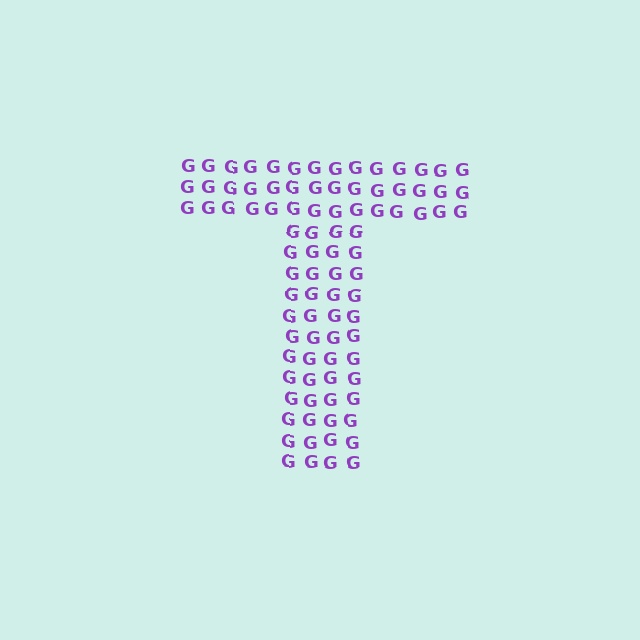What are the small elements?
The small elements are letter G's.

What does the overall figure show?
The overall figure shows the letter T.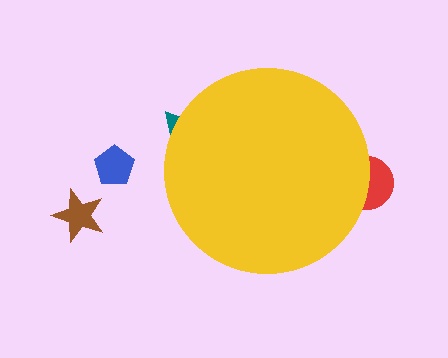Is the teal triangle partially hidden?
Yes, the teal triangle is partially hidden behind the yellow circle.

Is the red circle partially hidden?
Yes, the red circle is partially hidden behind the yellow circle.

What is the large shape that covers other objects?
A yellow circle.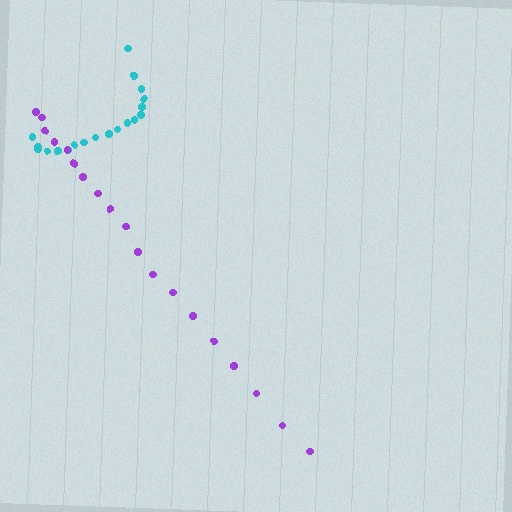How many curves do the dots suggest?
There are 2 distinct paths.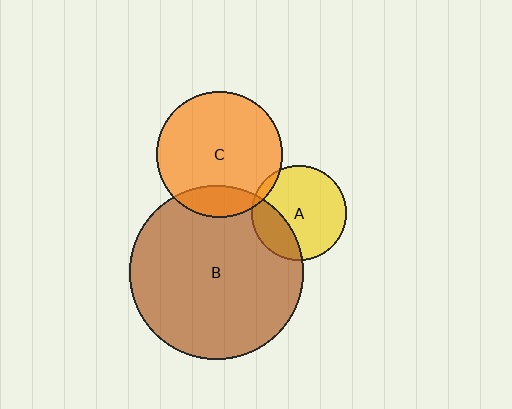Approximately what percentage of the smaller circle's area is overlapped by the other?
Approximately 5%.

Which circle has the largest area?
Circle B (brown).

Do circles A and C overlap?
Yes.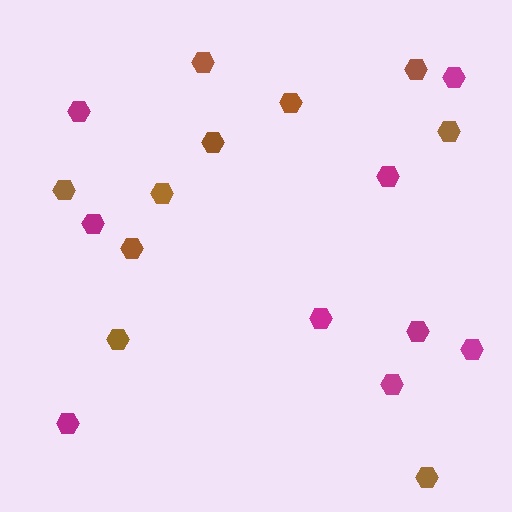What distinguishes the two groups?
There are 2 groups: one group of brown hexagons (10) and one group of magenta hexagons (9).